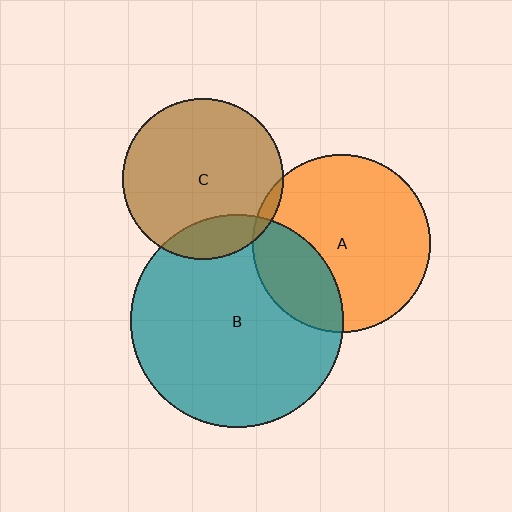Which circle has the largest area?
Circle B (teal).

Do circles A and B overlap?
Yes.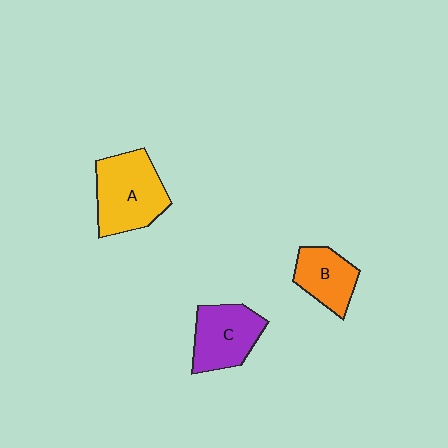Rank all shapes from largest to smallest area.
From largest to smallest: A (yellow), C (purple), B (orange).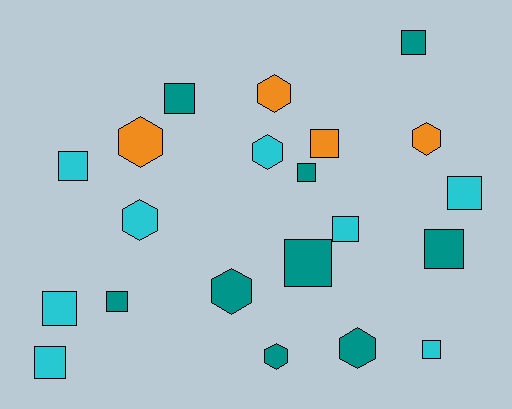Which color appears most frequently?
Teal, with 9 objects.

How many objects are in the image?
There are 21 objects.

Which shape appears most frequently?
Square, with 13 objects.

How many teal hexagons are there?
There are 3 teal hexagons.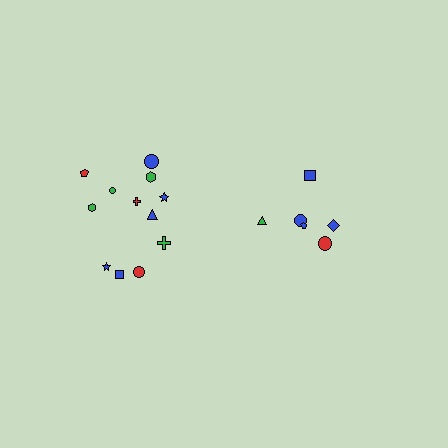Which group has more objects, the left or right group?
The left group.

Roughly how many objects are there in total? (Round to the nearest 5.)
Roughly 20 objects in total.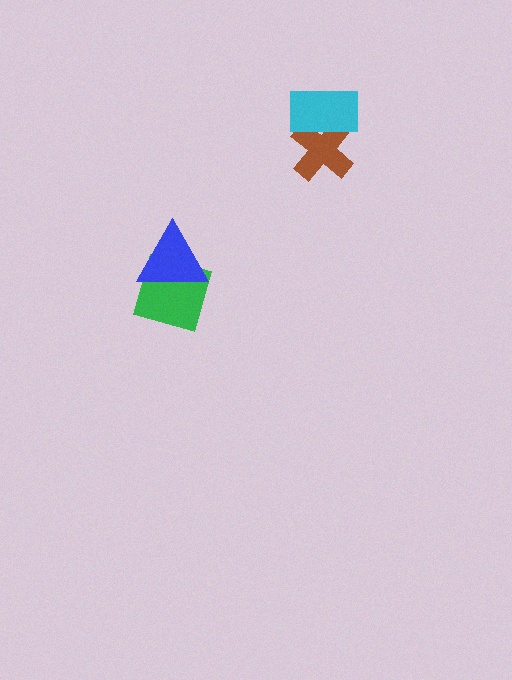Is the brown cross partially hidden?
Yes, it is partially covered by another shape.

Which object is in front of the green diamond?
The blue triangle is in front of the green diamond.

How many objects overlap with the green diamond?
1 object overlaps with the green diamond.